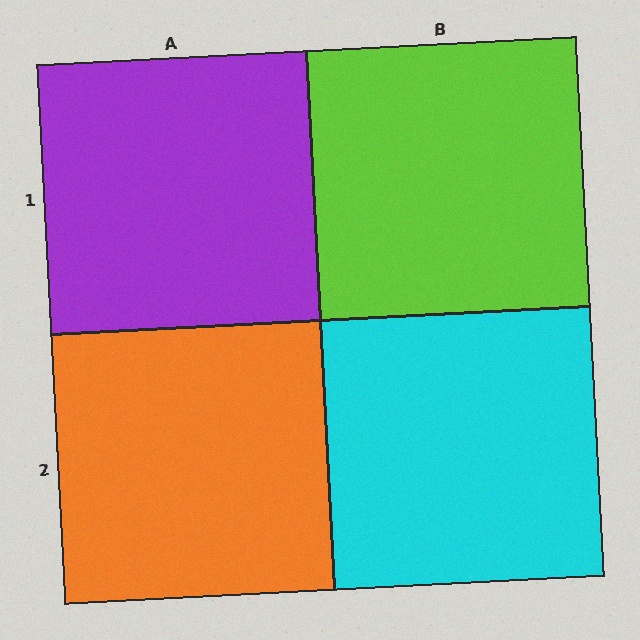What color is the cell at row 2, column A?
Orange.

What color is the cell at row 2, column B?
Cyan.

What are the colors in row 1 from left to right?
Purple, lime.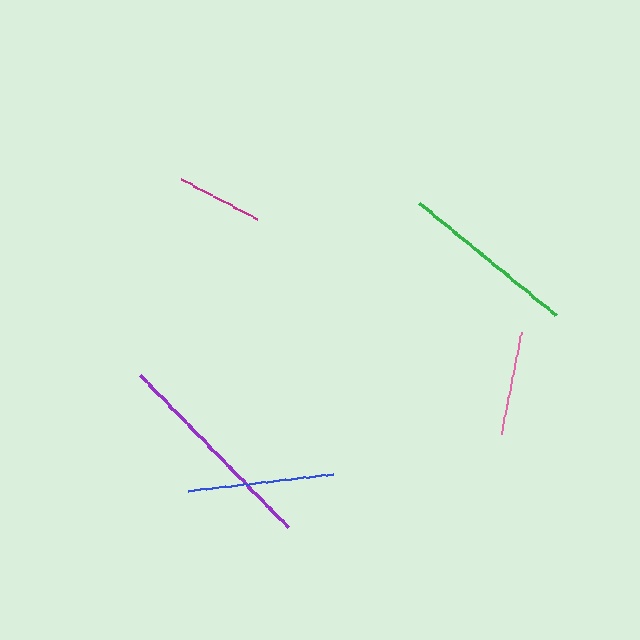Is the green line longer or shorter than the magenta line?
The green line is longer than the magenta line.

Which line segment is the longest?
The purple line is the longest at approximately 211 pixels.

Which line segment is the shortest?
The magenta line is the shortest at approximately 85 pixels.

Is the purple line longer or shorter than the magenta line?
The purple line is longer than the magenta line.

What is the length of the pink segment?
The pink segment is approximately 104 pixels long.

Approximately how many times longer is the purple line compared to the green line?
The purple line is approximately 1.2 times the length of the green line.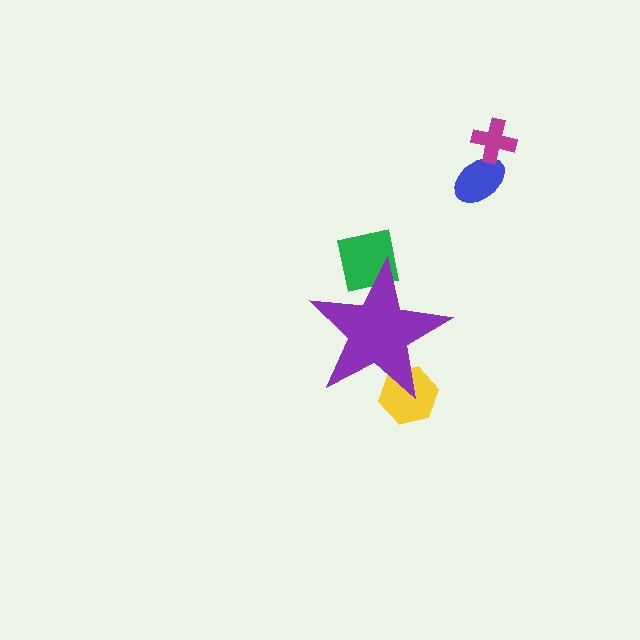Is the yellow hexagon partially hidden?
Yes, the yellow hexagon is partially hidden behind the purple star.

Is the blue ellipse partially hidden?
No, the blue ellipse is fully visible.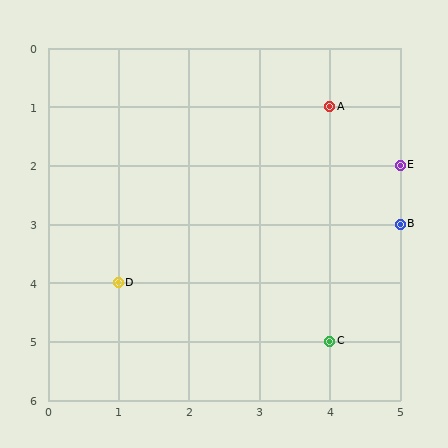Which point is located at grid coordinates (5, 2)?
Point E is at (5, 2).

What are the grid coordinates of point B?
Point B is at grid coordinates (5, 3).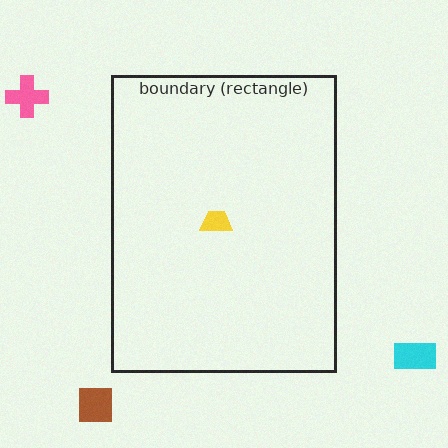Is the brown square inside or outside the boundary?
Outside.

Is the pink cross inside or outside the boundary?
Outside.